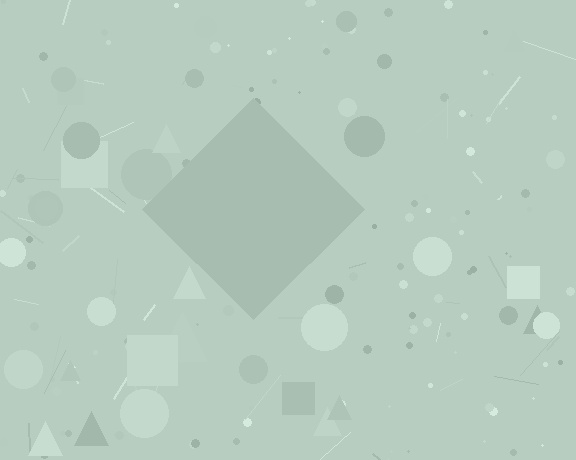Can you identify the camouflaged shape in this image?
The camouflaged shape is a diamond.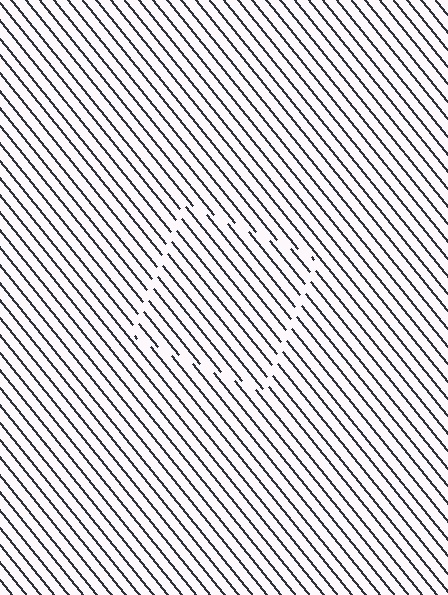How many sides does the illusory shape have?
4 sides — the line-ends trace a square.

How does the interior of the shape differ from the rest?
The interior of the shape contains the same grating, shifted by half a period — the contour is defined by the phase discontinuity where line-ends from the inner and outer gratings abut.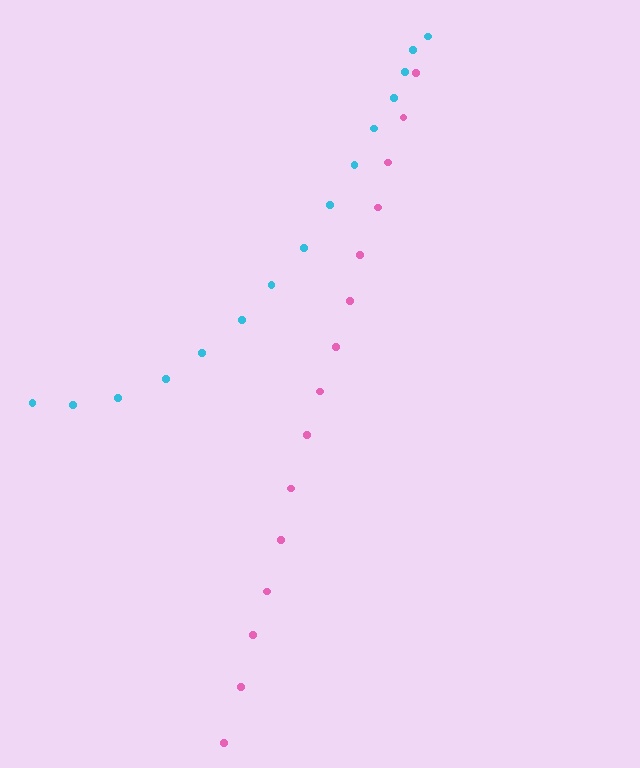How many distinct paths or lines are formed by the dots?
There are 2 distinct paths.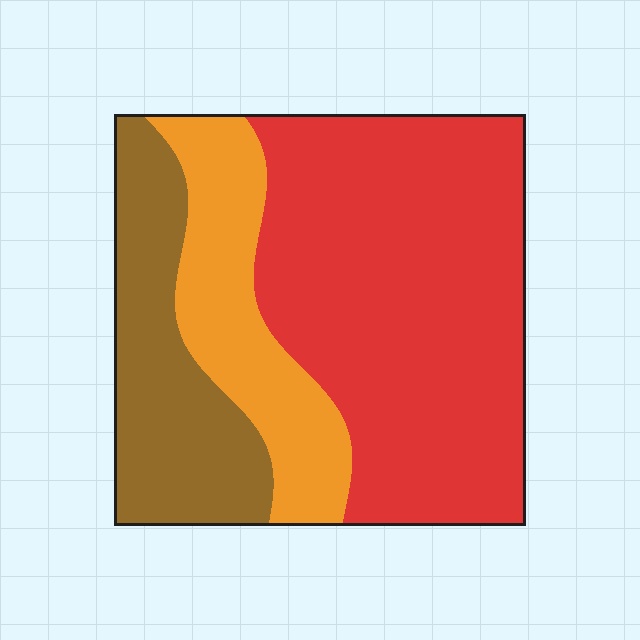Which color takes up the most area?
Red, at roughly 55%.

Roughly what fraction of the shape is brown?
Brown covers roughly 25% of the shape.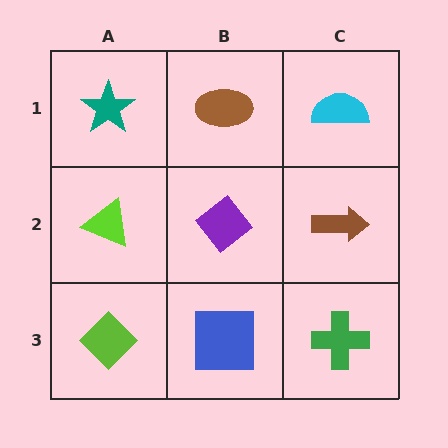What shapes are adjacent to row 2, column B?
A brown ellipse (row 1, column B), a blue square (row 3, column B), a lime triangle (row 2, column A), a brown arrow (row 2, column C).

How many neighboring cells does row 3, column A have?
2.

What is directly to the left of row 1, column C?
A brown ellipse.